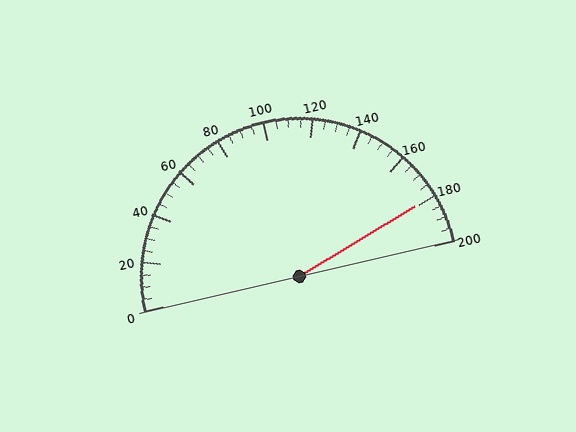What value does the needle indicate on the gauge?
The needle indicates approximately 180.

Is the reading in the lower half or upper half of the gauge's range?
The reading is in the upper half of the range (0 to 200).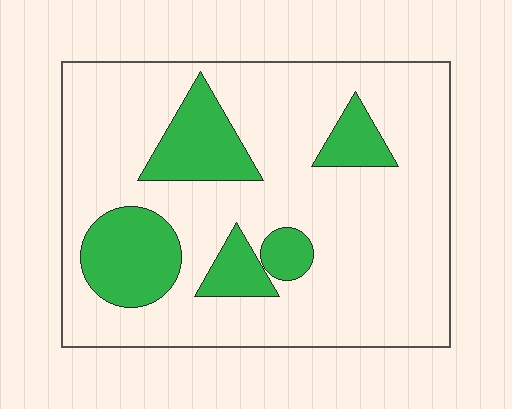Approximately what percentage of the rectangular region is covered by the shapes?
Approximately 20%.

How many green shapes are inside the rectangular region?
5.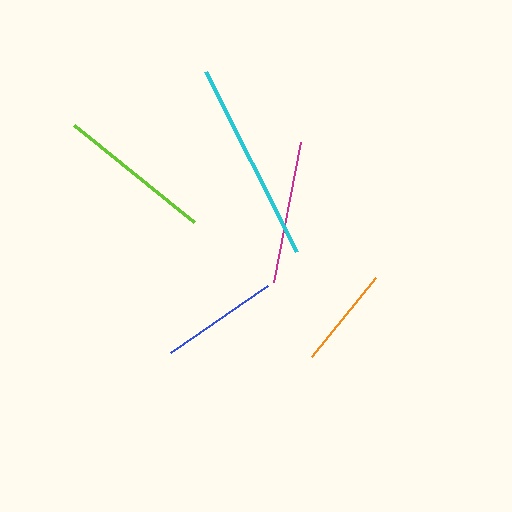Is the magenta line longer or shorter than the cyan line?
The cyan line is longer than the magenta line.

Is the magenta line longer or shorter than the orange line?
The magenta line is longer than the orange line.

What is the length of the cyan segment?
The cyan segment is approximately 202 pixels long.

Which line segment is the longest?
The cyan line is the longest at approximately 202 pixels.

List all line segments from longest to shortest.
From longest to shortest: cyan, lime, magenta, blue, orange.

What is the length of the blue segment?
The blue segment is approximately 119 pixels long.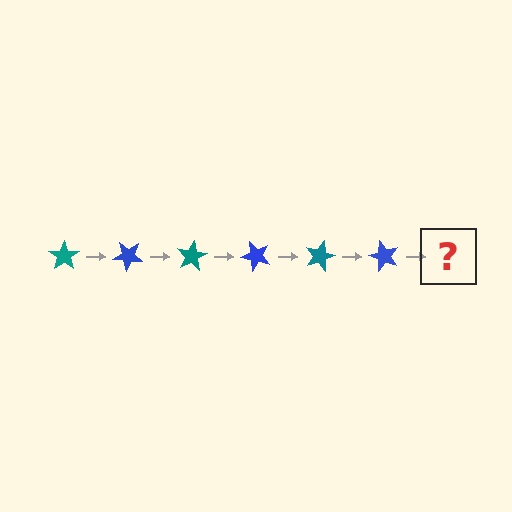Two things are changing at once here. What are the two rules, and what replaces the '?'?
The two rules are that it rotates 40 degrees each step and the color cycles through teal and blue. The '?' should be a teal star, rotated 240 degrees from the start.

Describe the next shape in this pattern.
It should be a teal star, rotated 240 degrees from the start.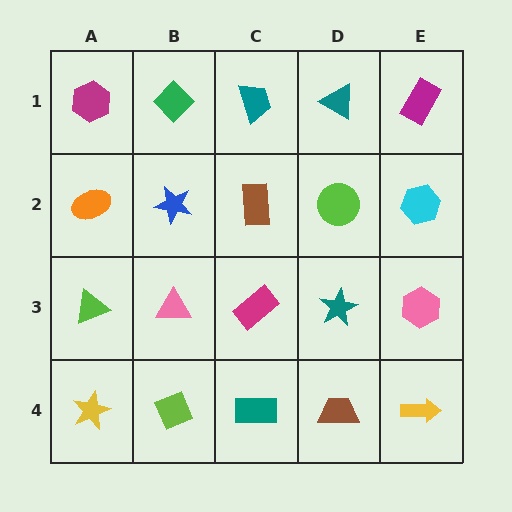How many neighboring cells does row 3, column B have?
4.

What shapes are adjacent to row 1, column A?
An orange ellipse (row 2, column A), a green diamond (row 1, column B).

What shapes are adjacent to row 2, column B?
A green diamond (row 1, column B), a pink triangle (row 3, column B), an orange ellipse (row 2, column A), a brown rectangle (row 2, column C).